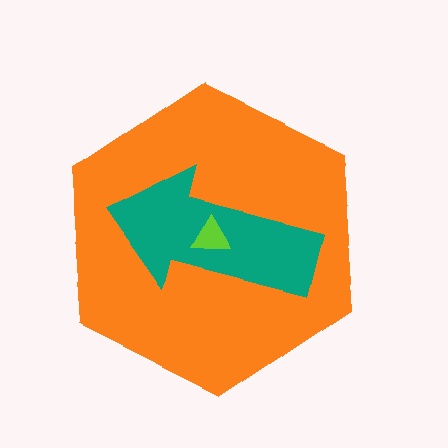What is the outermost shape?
The orange hexagon.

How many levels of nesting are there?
3.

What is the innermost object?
The lime triangle.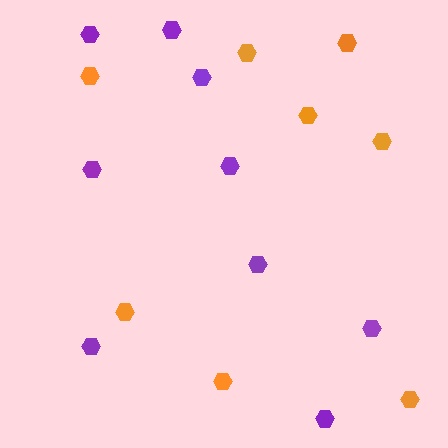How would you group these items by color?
There are 2 groups: one group of orange hexagons (8) and one group of purple hexagons (9).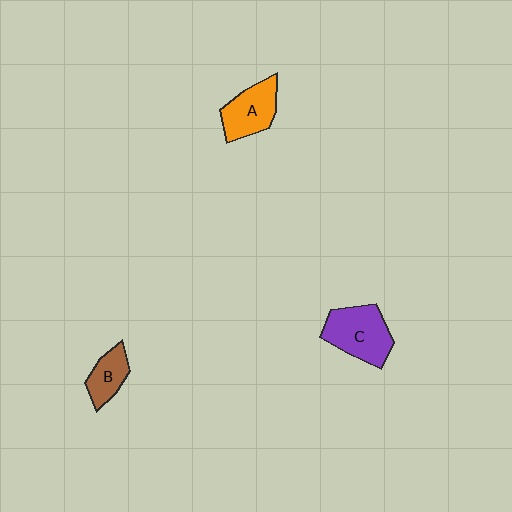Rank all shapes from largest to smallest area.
From largest to smallest: C (purple), A (orange), B (brown).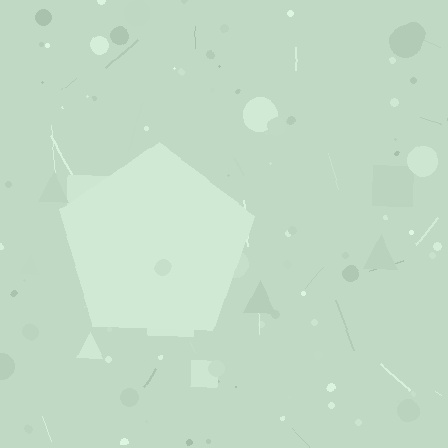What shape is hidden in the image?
A pentagon is hidden in the image.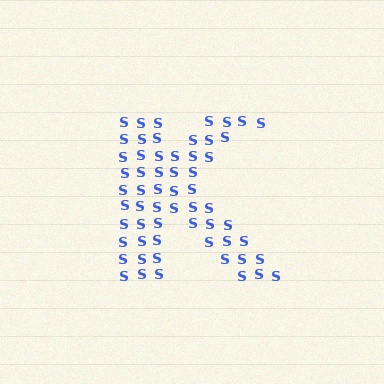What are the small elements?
The small elements are letter S's.